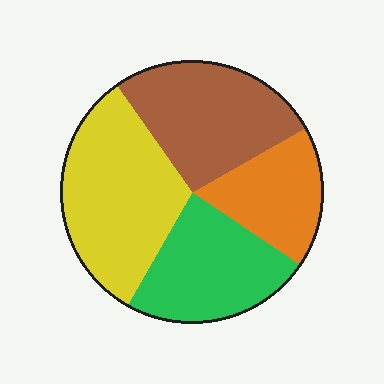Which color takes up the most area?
Yellow, at roughly 30%.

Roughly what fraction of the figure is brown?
Brown takes up about one quarter (1/4) of the figure.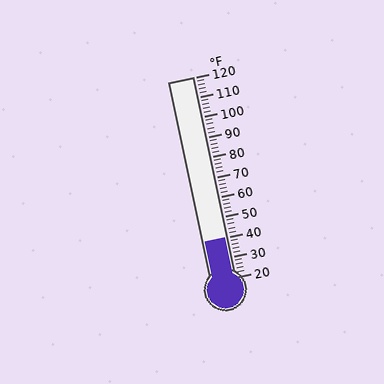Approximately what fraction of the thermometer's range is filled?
The thermometer is filled to approximately 20% of its range.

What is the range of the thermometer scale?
The thermometer scale ranges from 20°F to 120°F.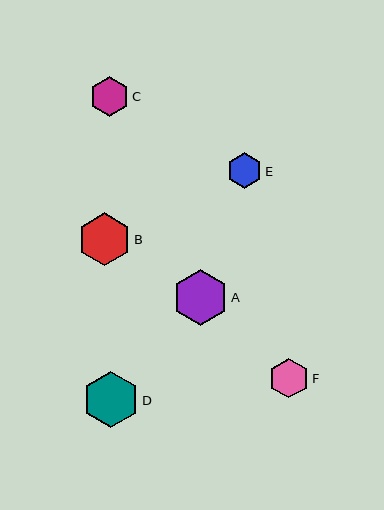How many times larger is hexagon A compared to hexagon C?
Hexagon A is approximately 1.4 times the size of hexagon C.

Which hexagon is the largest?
Hexagon A is the largest with a size of approximately 56 pixels.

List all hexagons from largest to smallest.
From largest to smallest: A, D, B, F, C, E.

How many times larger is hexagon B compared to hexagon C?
Hexagon B is approximately 1.3 times the size of hexagon C.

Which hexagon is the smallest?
Hexagon E is the smallest with a size of approximately 35 pixels.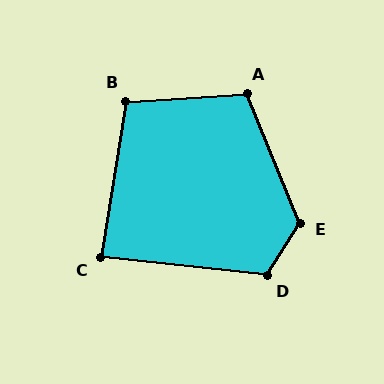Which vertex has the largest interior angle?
E, at approximately 126 degrees.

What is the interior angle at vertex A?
Approximately 109 degrees (obtuse).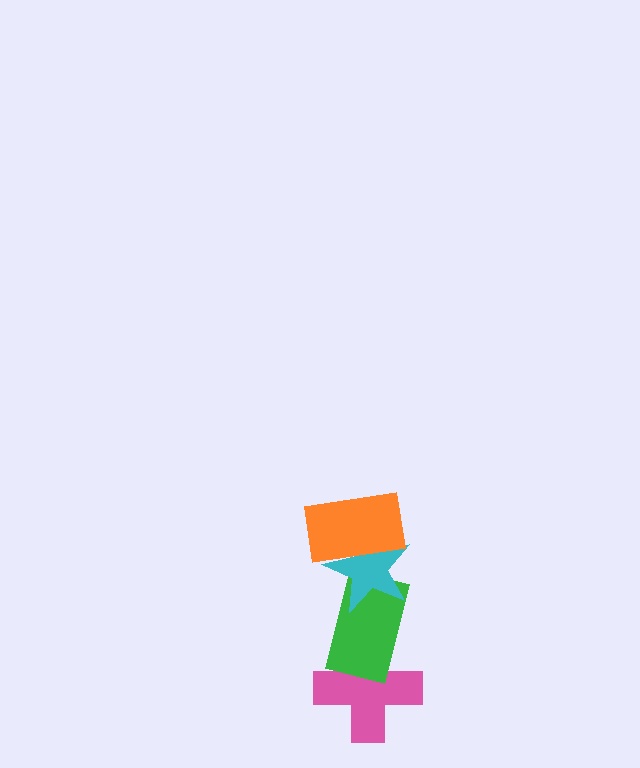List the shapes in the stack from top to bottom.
From top to bottom: the orange rectangle, the cyan star, the green rectangle, the pink cross.